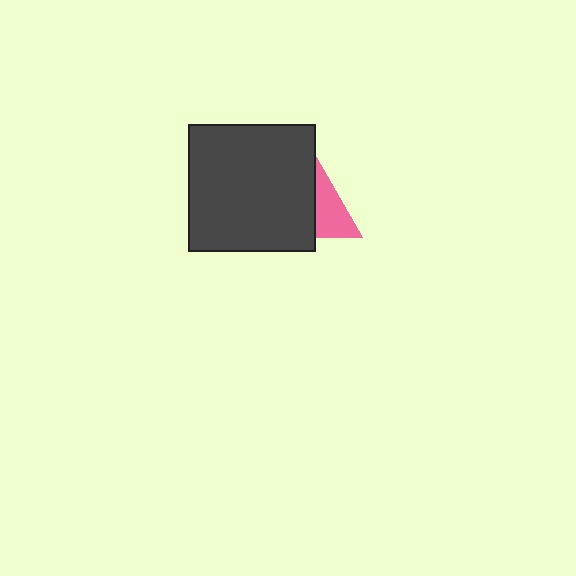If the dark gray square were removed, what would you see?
You would see the complete pink triangle.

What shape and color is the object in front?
The object in front is a dark gray square.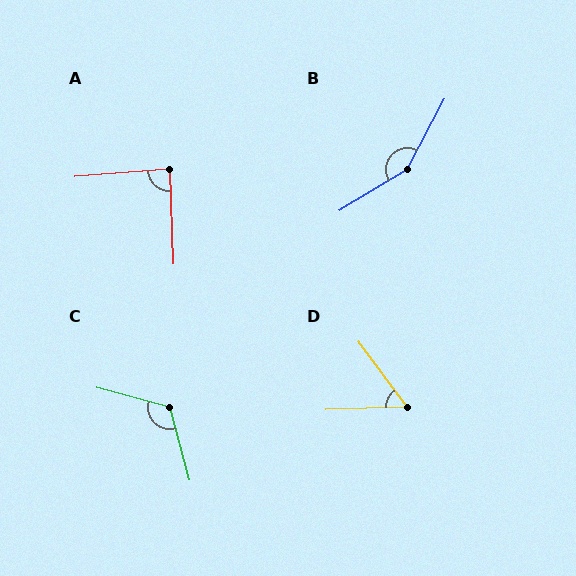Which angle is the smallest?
D, at approximately 55 degrees.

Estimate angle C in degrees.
Approximately 121 degrees.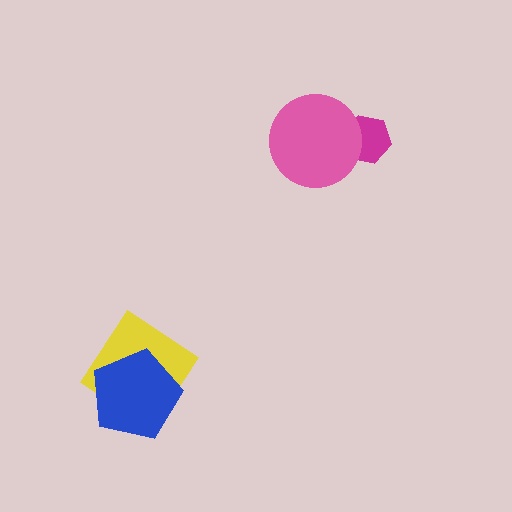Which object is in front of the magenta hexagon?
The pink circle is in front of the magenta hexagon.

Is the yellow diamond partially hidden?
Yes, it is partially covered by another shape.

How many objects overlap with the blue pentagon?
1 object overlaps with the blue pentagon.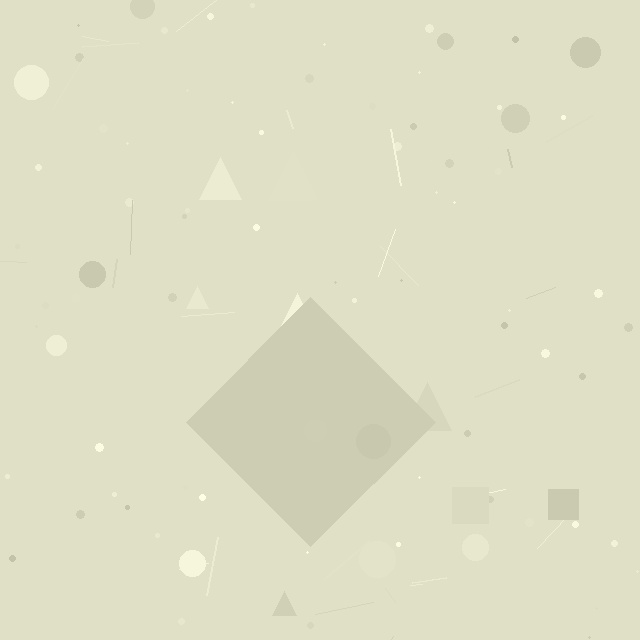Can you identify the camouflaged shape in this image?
The camouflaged shape is a diamond.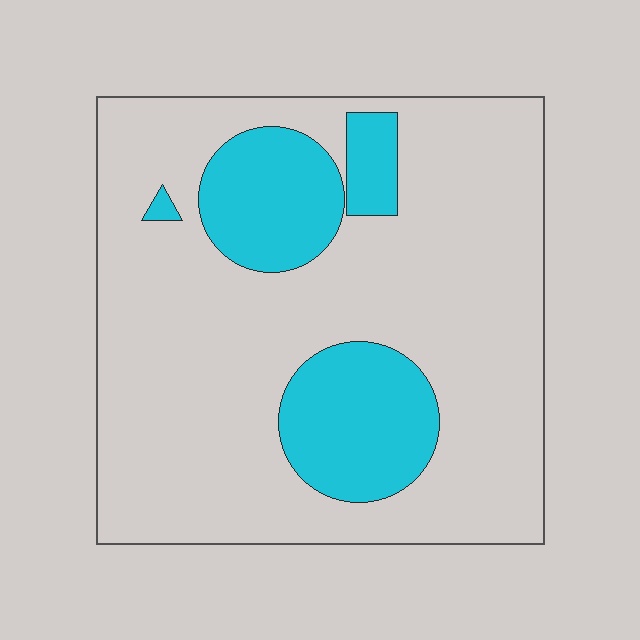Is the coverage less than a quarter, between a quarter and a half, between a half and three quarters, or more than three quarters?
Less than a quarter.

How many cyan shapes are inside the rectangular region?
4.